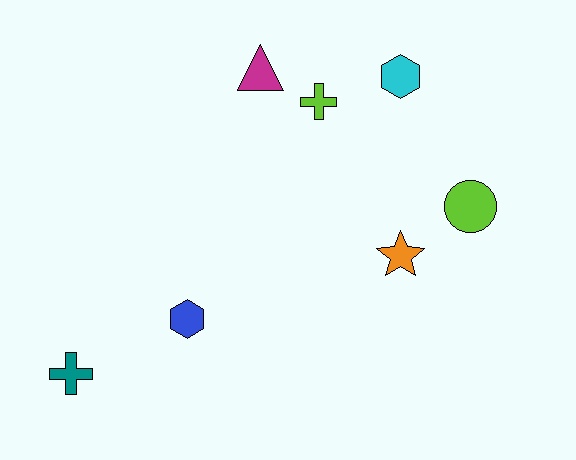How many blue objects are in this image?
There is 1 blue object.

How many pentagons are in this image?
There are no pentagons.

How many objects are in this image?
There are 7 objects.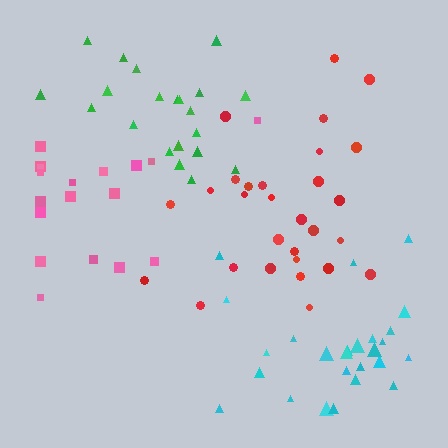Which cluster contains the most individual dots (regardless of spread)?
Red (30).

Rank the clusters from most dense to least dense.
green, cyan, red, pink.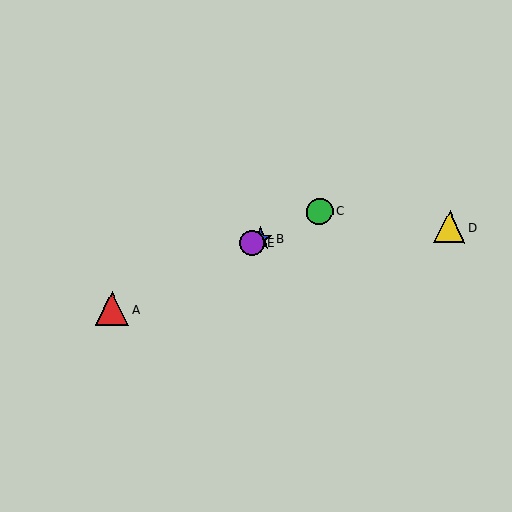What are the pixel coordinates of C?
Object C is at (320, 211).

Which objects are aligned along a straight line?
Objects A, B, C, E are aligned along a straight line.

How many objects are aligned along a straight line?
4 objects (A, B, C, E) are aligned along a straight line.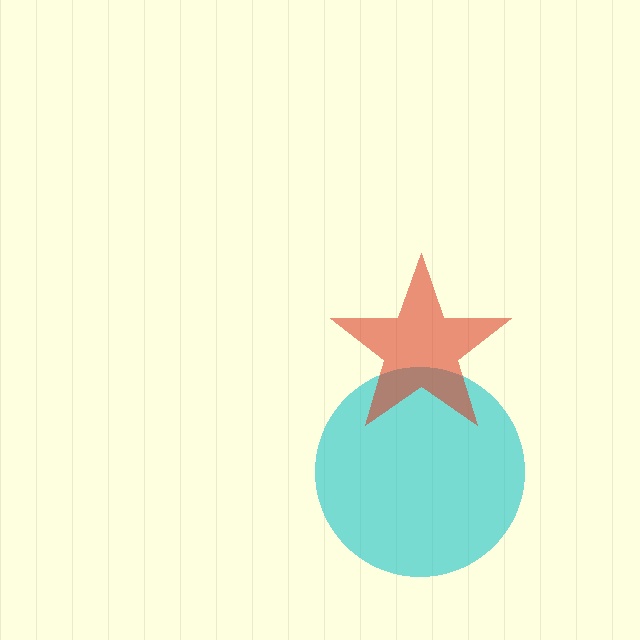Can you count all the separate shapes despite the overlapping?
Yes, there are 2 separate shapes.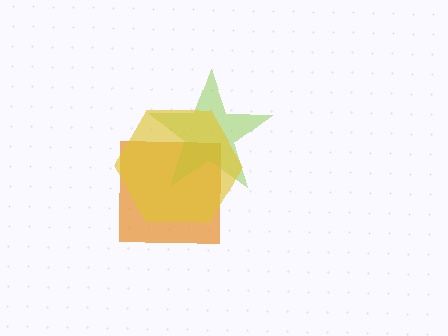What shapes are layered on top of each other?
The layered shapes are: an orange square, a lime star, a yellow hexagon.